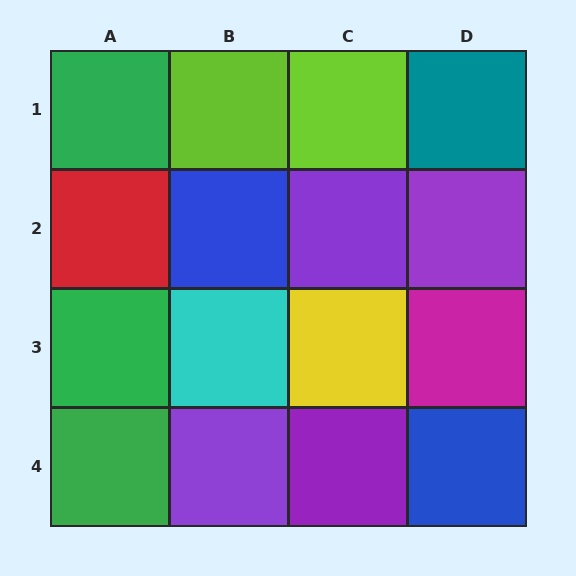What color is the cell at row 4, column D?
Blue.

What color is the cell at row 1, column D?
Teal.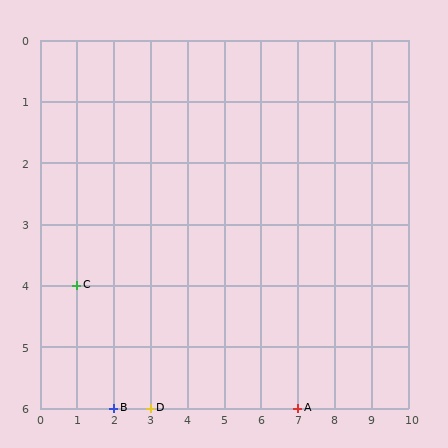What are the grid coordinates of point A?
Point A is at grid coordinates (7, 6).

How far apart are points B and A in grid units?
Points B and A are 5 columns apart.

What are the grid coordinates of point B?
Point B is at grid coordinates (2, 6).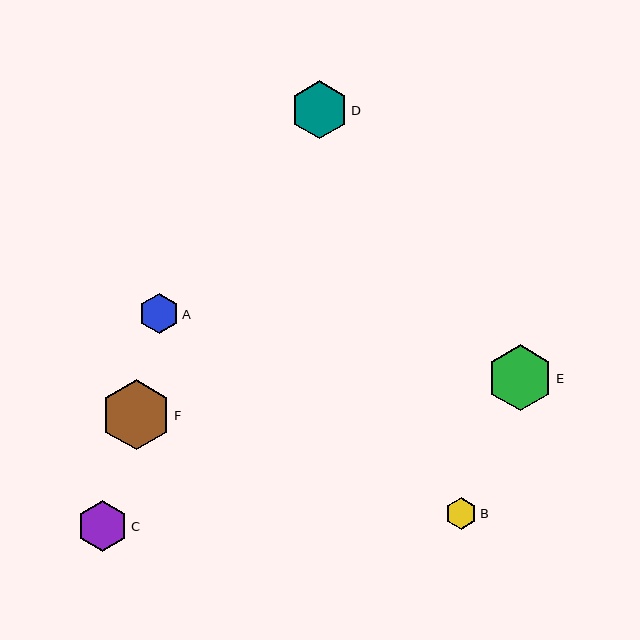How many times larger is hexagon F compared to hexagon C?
Hexagon F is approximately 1.4 times the size of hexagon C.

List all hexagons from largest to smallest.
From largest to smallest: F, E, D, C, A, B.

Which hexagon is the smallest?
Hexagon B is the smallest with a size of approximately 31 pixels.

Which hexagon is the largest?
Hexagon F is the largest with a size of approximately 70 pixels.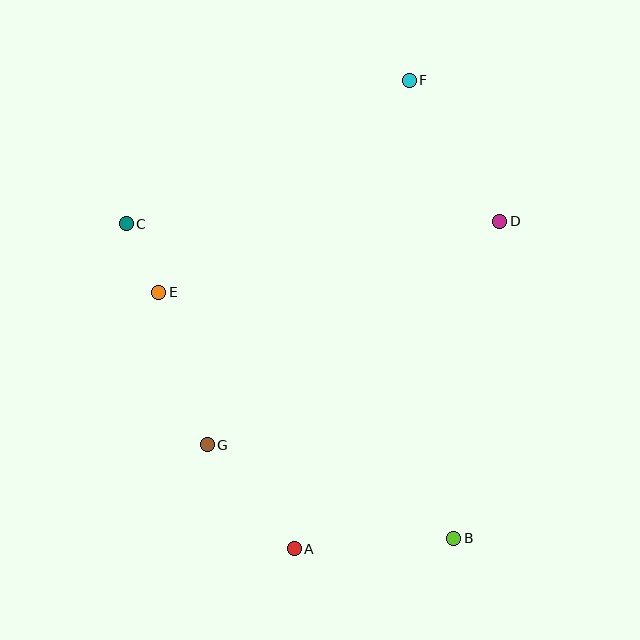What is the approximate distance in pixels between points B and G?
The distance between B and G is approximately 264 pixels.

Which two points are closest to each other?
Points C and E are closest to each other.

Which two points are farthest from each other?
Points A and F are farthest from each other.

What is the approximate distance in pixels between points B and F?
The distance between B and F is approximately 460 pixels.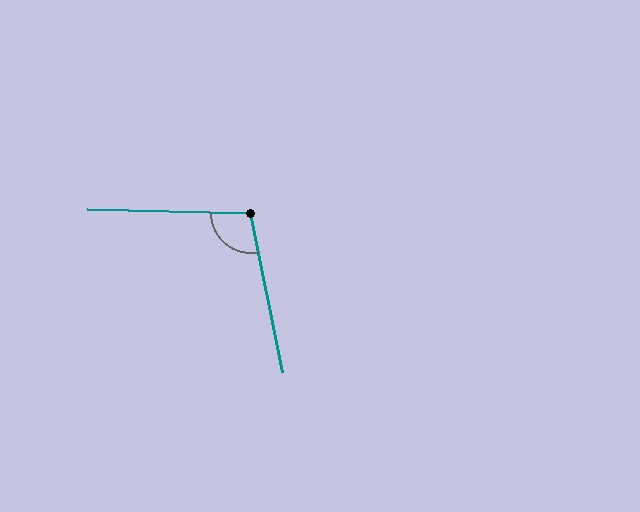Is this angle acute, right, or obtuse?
It is obtuse.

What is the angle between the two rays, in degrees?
Approximately 102 degrees.